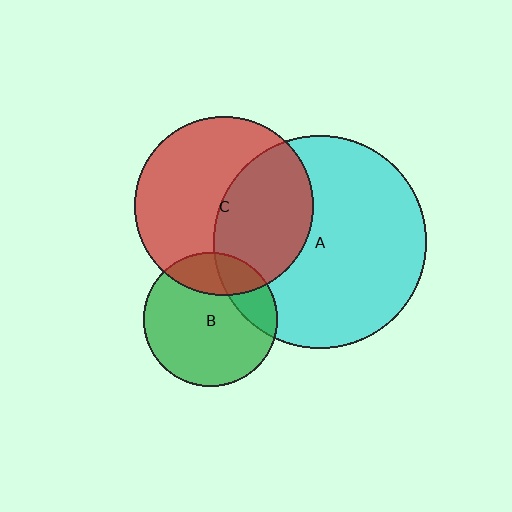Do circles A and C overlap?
Yes.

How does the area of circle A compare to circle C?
Approximately 1.4 times.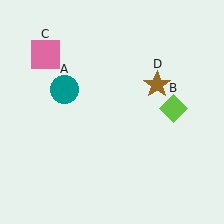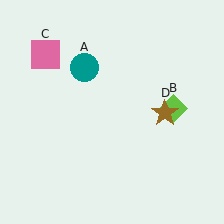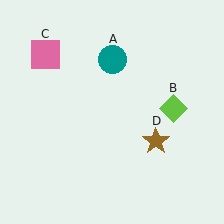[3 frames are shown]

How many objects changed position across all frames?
2 objects changed position: teal circle (object A), brown star (object D).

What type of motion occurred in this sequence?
The teal circle (object A), brown star (object D) rotated clockwise around the center of the scene.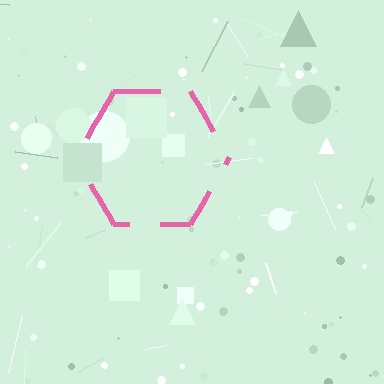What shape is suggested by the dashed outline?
The dashed outline suggests a hexagon.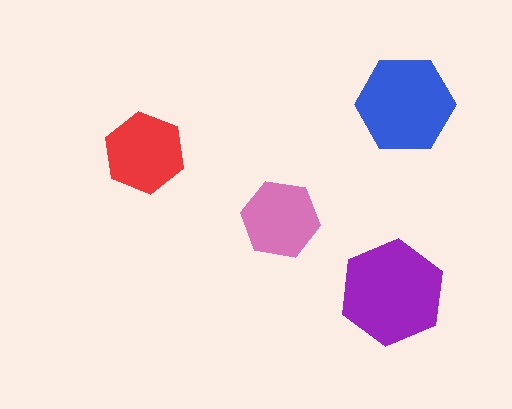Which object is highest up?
The blue hexagon is topmost.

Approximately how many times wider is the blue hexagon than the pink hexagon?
About 1.5 times wider.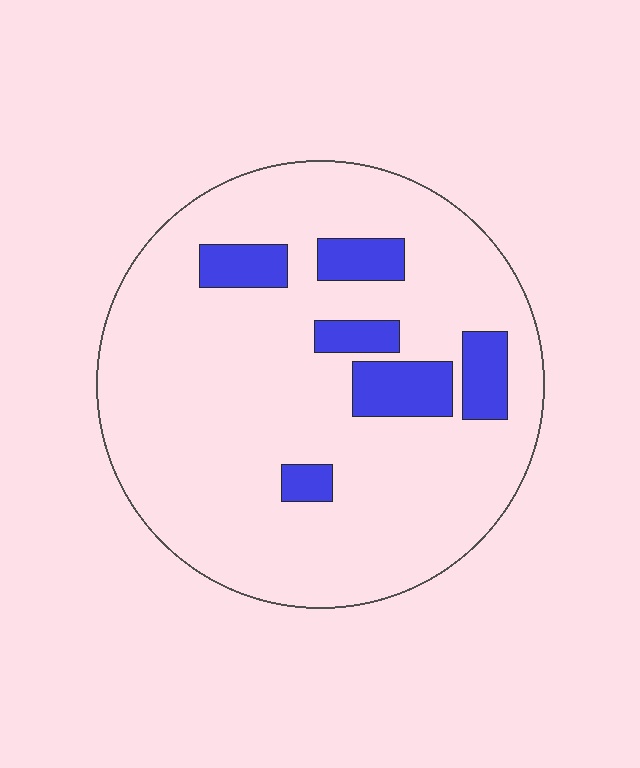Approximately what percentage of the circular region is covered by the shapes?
Approximately 15%.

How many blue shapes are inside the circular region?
6.